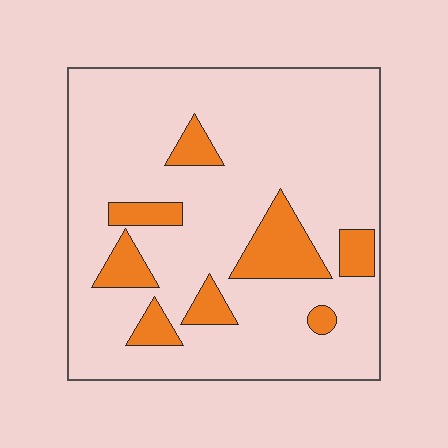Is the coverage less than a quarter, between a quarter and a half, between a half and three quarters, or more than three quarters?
Less than a quarter.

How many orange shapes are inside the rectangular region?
8.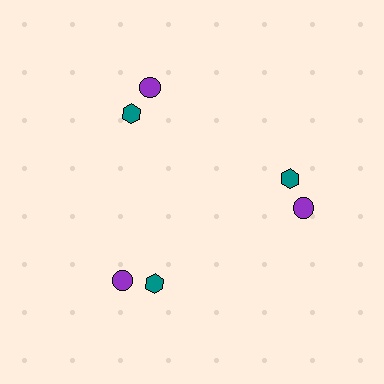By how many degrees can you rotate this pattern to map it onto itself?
The pattern maps onto itself every 120 degrees of rotation.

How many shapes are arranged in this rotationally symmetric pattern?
There are 6 shapes, arranged in 3 groups of 2.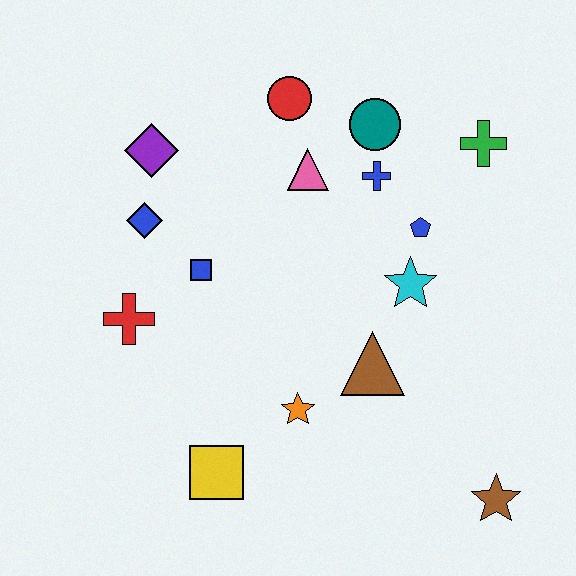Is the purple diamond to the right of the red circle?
No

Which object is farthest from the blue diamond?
The brown star is farthest from the blue diamond.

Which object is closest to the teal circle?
The blue cross is closest to the teal circle.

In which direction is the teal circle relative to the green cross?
The teal circle is to the left of the green cross.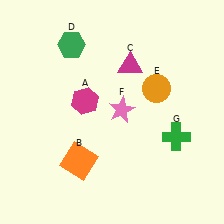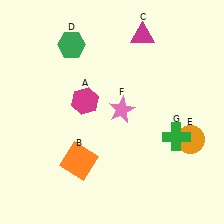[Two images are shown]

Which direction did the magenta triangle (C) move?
The magenta triangle (C) moved up.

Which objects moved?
The objects that moved are: the magenta triangle (C), the orange circle (E).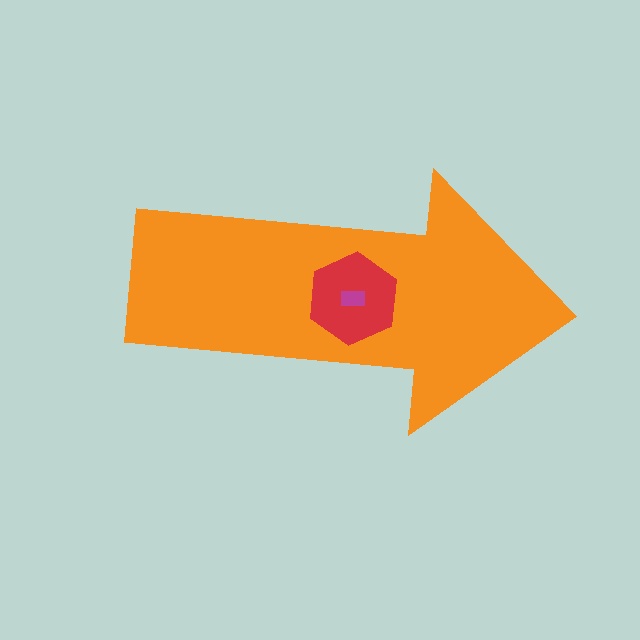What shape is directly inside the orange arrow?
The red hexagon.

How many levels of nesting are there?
3.